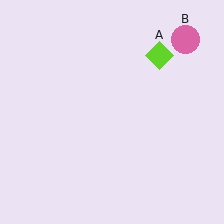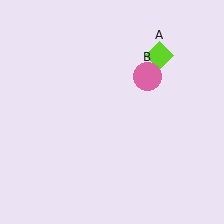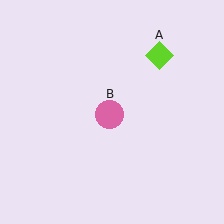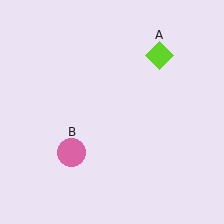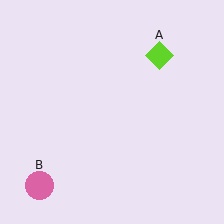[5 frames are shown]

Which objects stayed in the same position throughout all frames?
Lime diamond (object A) remained stationary.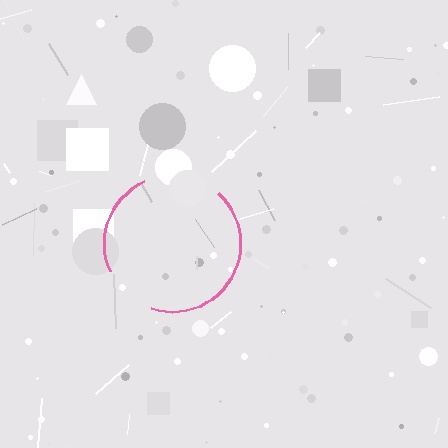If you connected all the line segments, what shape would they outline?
They would outline a circle.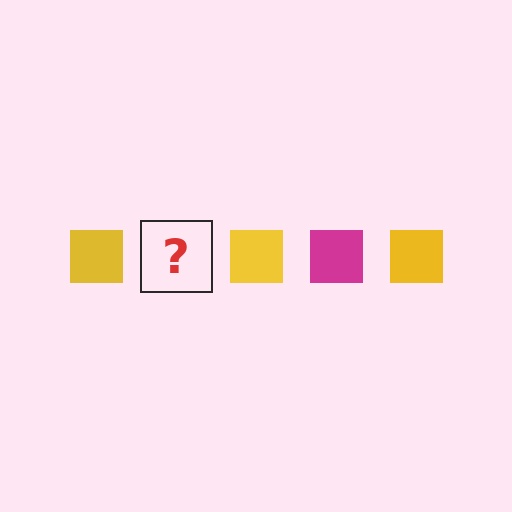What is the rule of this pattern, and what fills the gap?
The rule is that the pattern cycles through yellow, magenta squares. The gap should be filled with a magenta square.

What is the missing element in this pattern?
The missing element is a magenta square.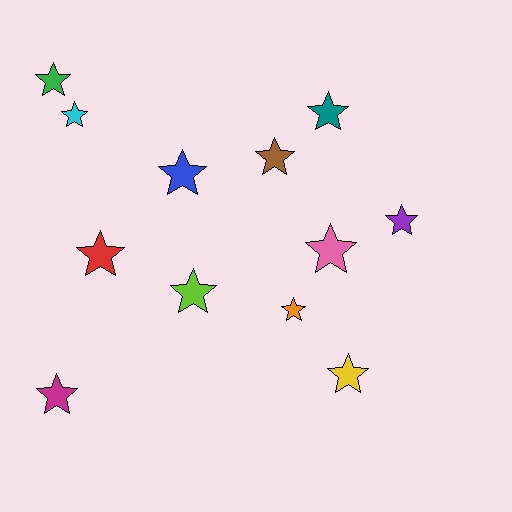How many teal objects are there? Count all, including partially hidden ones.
There is 1 teal object.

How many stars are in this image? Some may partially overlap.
There are 12 stars.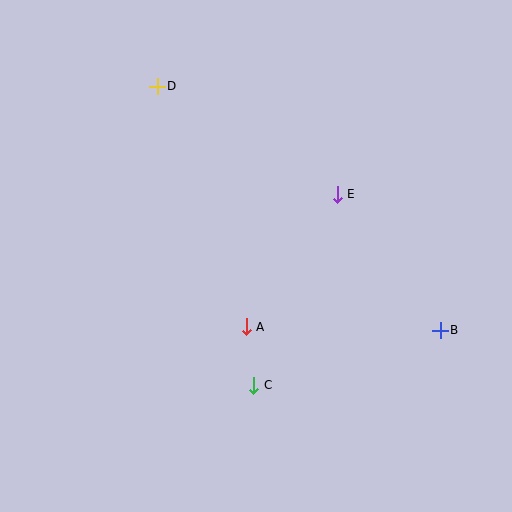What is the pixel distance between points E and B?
The distance between E and B is 171 pixels.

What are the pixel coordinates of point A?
Point A is at (246, 327).